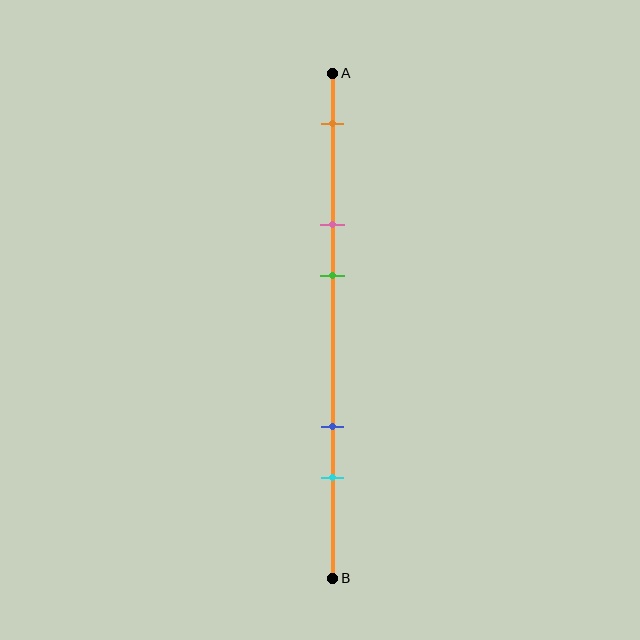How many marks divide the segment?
There are 5 marks dividing the segment.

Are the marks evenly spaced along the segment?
No, the marks are not evenly spaced.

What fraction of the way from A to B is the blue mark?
The blue mark is approximately 70% (0.7) of the way from A to B.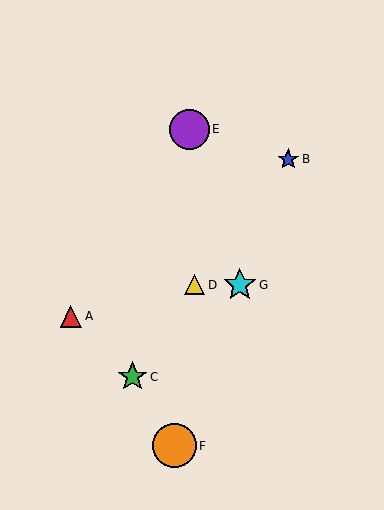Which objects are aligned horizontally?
Objects D, G are aligned horizontally.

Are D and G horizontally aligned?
Yes, both are at y≈285.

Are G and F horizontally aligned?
No, G is at y≈285 and F is at y≈446.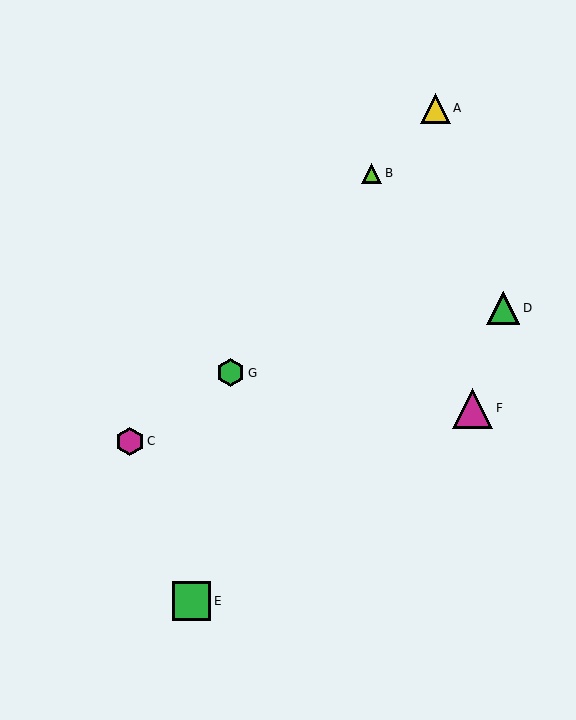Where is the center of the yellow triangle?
The center of the yellow triangle is at (435, 108).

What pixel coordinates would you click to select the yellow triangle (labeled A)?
Click at (435, 108) to select the yellow triangle A.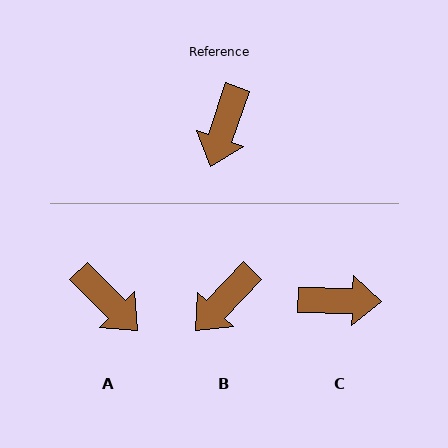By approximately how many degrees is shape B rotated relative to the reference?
Approximately 25 degrees clockwise.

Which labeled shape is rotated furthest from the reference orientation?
C, about 108 degrees away.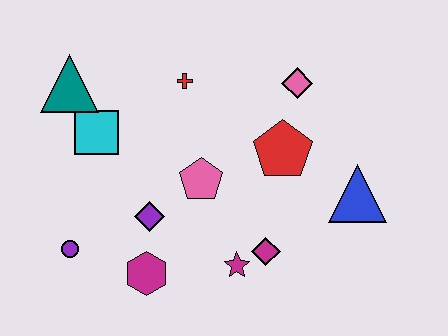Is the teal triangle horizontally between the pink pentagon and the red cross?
No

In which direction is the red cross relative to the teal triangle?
The red cross is to the right of the teal triangle.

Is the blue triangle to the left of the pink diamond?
No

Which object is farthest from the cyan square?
The blue triangle is farthest from the cyan square.